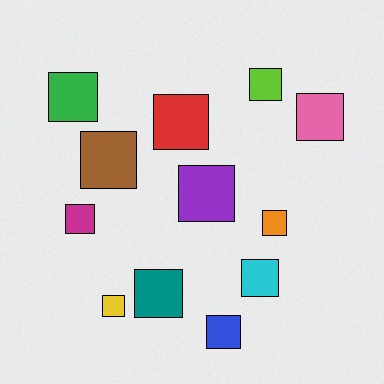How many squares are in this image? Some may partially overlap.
There are 12 squares.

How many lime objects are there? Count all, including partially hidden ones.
There is 1 lime object.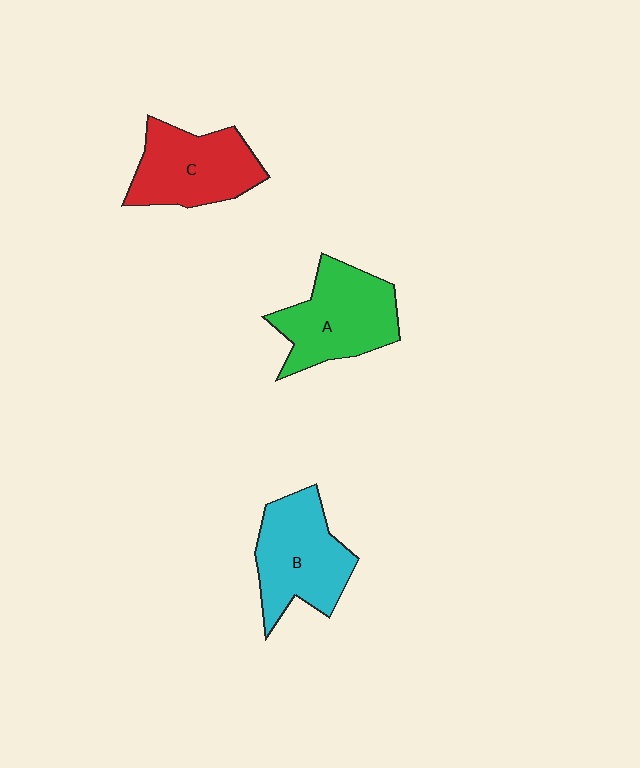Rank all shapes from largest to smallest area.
From largest to smallest: A (green), B (cyan), C (red).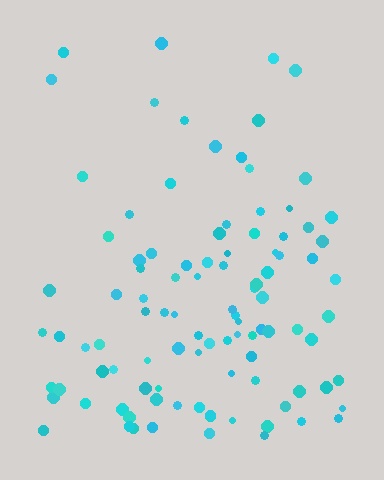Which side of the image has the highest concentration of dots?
The bottom.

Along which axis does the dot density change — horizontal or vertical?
Vertical.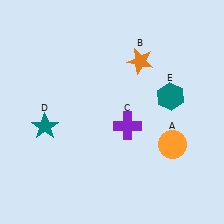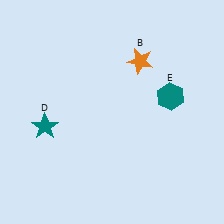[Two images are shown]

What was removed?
The purple cross (C), the orange circle (A) were removed in Image 2.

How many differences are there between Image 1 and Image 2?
There are 2 differences between the two images.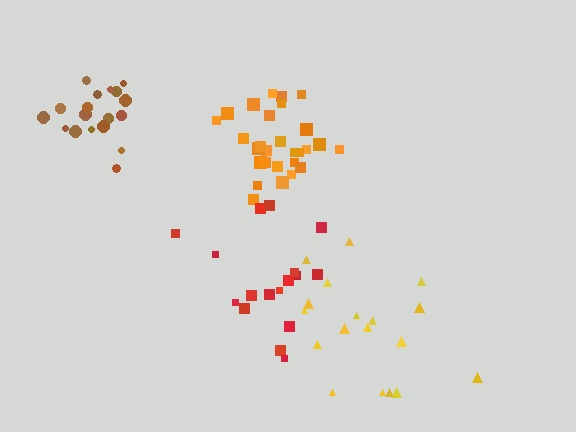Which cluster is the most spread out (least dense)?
Yellow.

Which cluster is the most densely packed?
Brown.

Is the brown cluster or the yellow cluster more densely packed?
Brown.